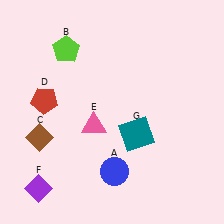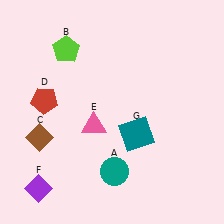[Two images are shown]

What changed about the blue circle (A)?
In Image 1, A is blue. In Image 2, it changed to teal.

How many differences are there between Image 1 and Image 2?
There is 1 difference between the two images.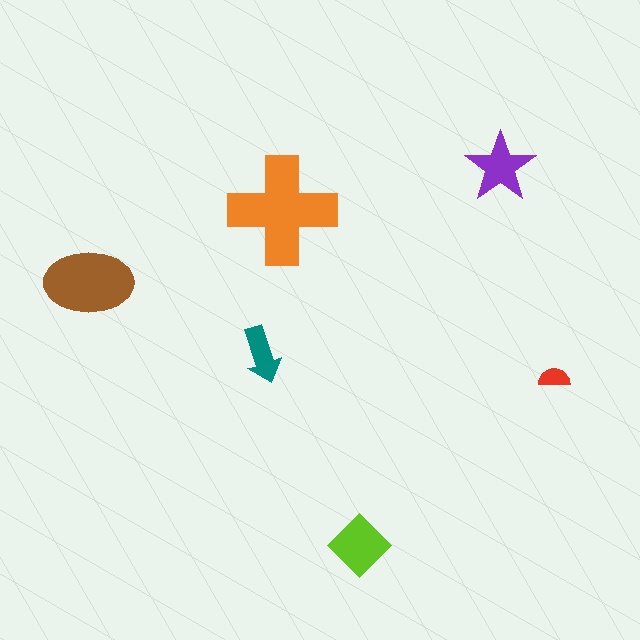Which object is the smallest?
The red semicircle.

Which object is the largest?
The orange cross.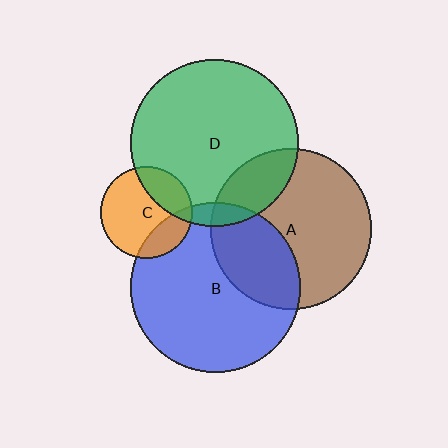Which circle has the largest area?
Circle B (blue).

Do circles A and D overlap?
Yes.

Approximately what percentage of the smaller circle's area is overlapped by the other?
Approximately 20%.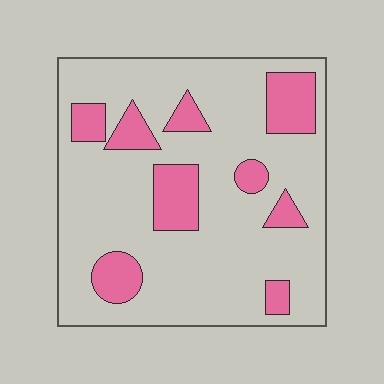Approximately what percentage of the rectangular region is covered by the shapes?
Approximately 20%.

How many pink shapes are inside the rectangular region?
9.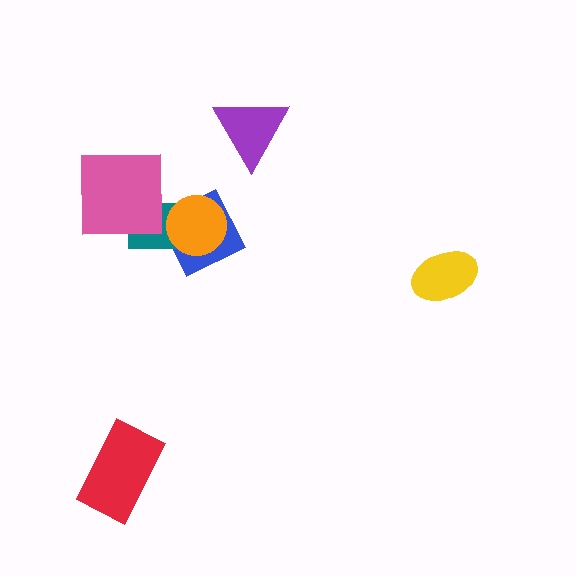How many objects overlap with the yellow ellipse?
0 objects overlap with the yellow ellipse.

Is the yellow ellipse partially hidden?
No, no other shape covers it.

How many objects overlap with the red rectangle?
0 objects overlap with the red rectangle.